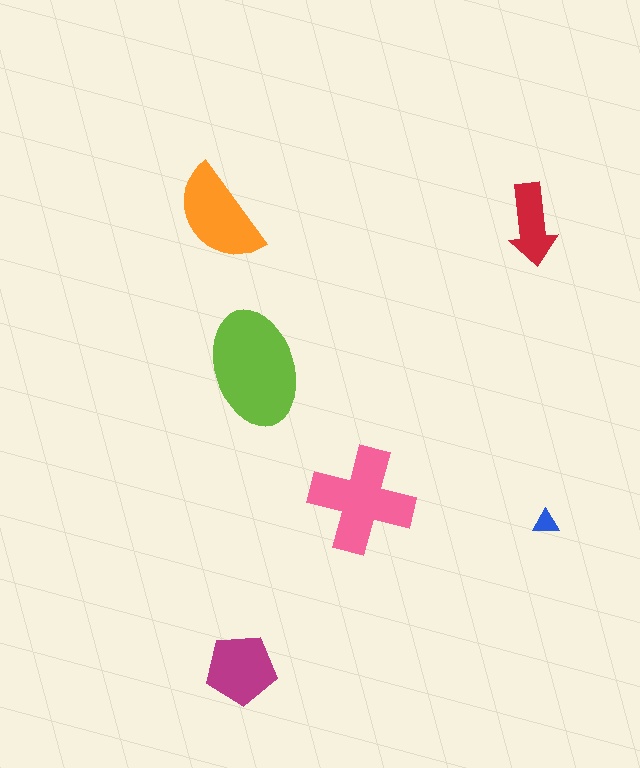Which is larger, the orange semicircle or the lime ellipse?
The lime ellipse.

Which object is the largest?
The lime ellipse.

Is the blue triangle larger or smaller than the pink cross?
Smaller.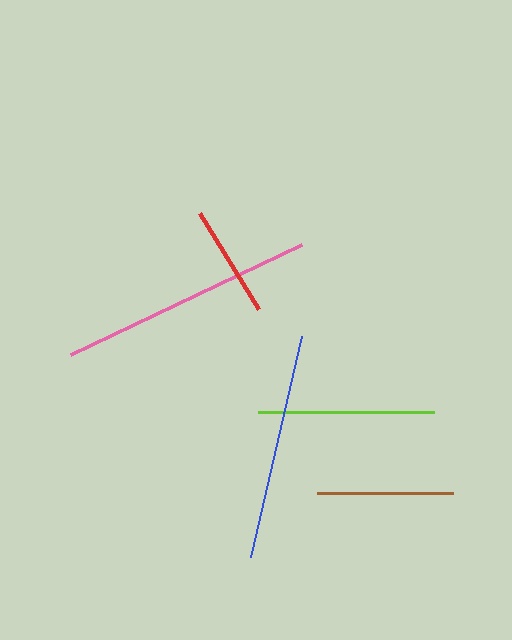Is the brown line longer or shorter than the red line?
The brown line is longer than the red line.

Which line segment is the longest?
The pink line is the longest at approximately 256 pixels.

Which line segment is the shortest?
The red line is the shortest at approximately 113 pixels.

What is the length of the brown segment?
The brown segment is approximately 136 pixels long.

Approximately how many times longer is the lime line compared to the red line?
The lime line is approximately 1.6 times the length of the red line.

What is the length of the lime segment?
The lime segment is approximately 176 pixels long.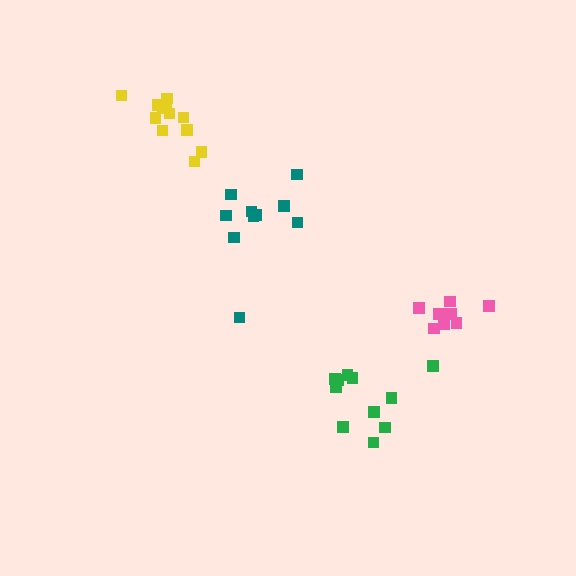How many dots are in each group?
Group 1: 11 dots, Group 2: 12 dots, Group 3: 8 dots, Group 4: 10 dots (41 total).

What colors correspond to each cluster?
The clusters are colored: green, yellow, pink, teal.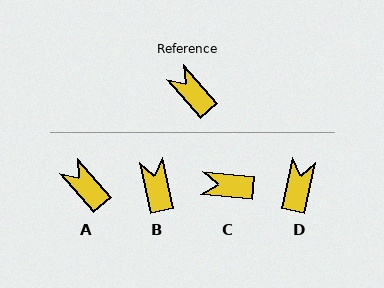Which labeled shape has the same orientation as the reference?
A.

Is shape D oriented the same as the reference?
No, it is off by about 53 degrees.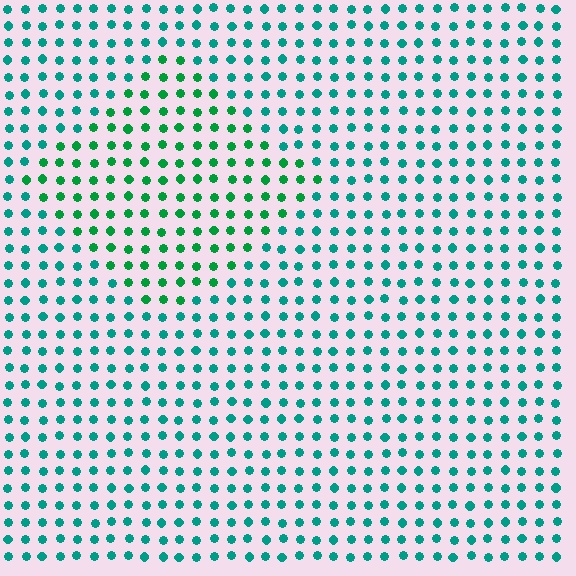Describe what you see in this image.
The image is filled with small teal elements in a uniform arrangement. A diamond-shaped region is visible where the elements are tinted to a slightly different hue, forming a subtle color boundary.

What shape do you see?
I see a diamond.